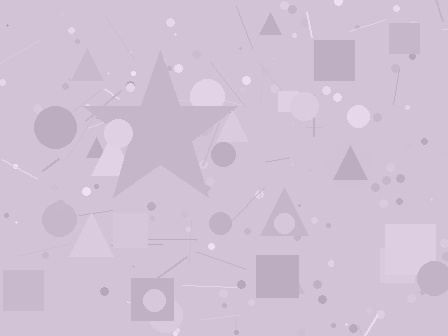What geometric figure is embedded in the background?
A star is embedded in the background.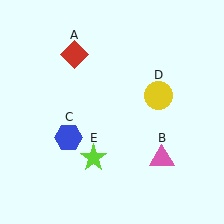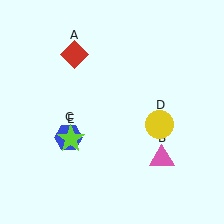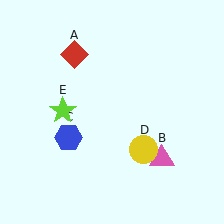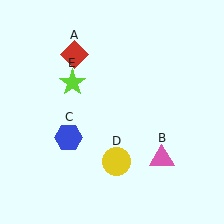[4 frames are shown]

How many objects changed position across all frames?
2 objects changed position: yellow circle (object D), lime star (object E).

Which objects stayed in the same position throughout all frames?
Red diamond (object A) and pink triangle (object B) and blue hexagon (object C) remained stationary.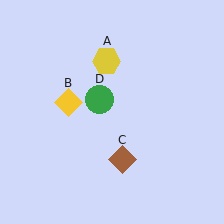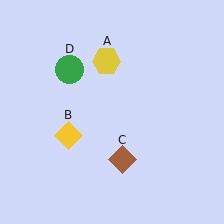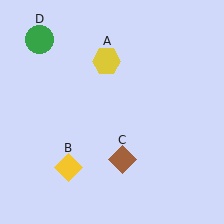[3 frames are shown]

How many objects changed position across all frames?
2 objects changed position: yellow diamond (object B), green circle (object D).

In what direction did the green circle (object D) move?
The green circle (object D) moved up and to the left.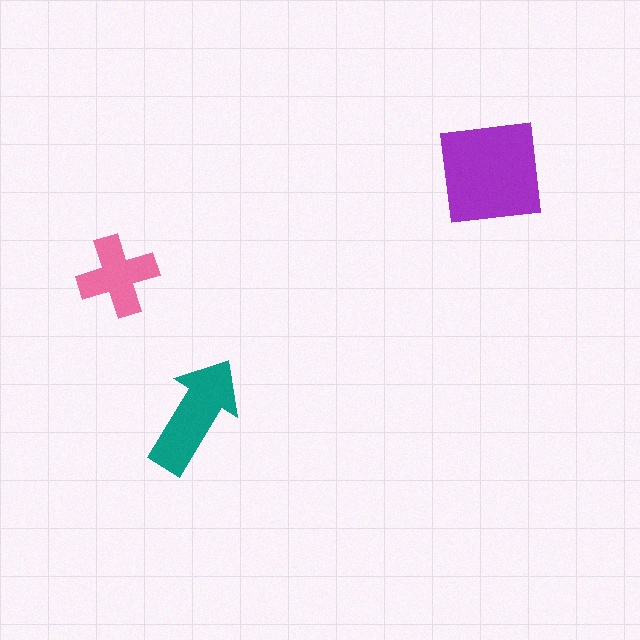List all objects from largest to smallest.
The purple square, the teal arrow, the pink cross.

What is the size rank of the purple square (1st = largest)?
1st.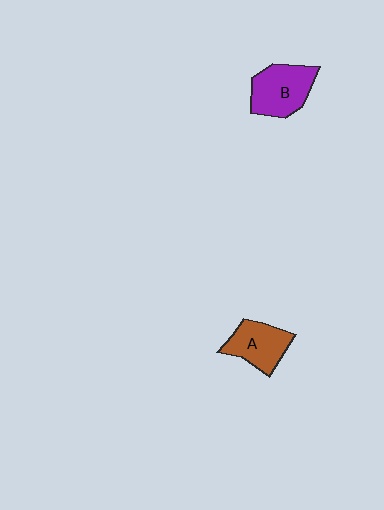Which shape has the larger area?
Shape B (purple).